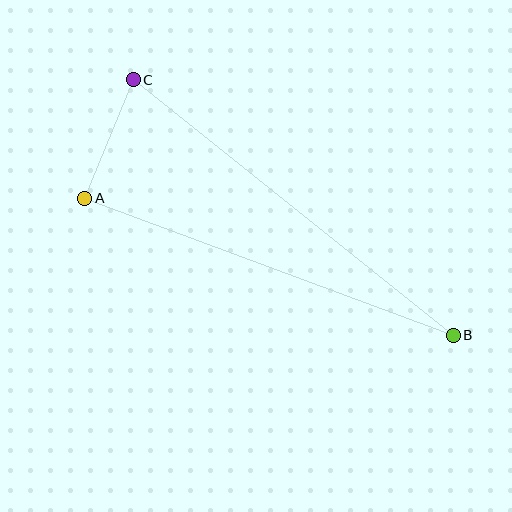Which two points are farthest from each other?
Points B and C are farthest from each other.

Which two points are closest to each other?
Points A and C are closest to each other.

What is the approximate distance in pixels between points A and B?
The distance between A and B is approximately 393 pixels.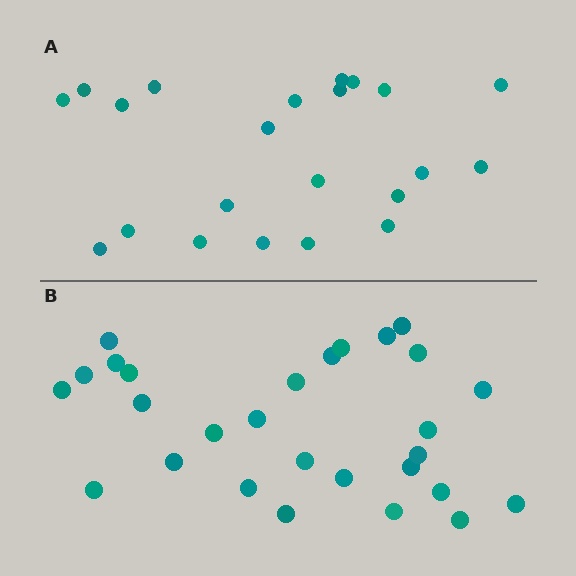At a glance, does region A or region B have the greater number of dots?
Region B (the bottom region) has more dots.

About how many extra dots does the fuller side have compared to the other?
Region B has about 6 more dots than region A.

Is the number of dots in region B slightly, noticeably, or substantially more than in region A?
Region B has noticeably more, but not dramatically so. The ratio is roughly 1.3 to 1.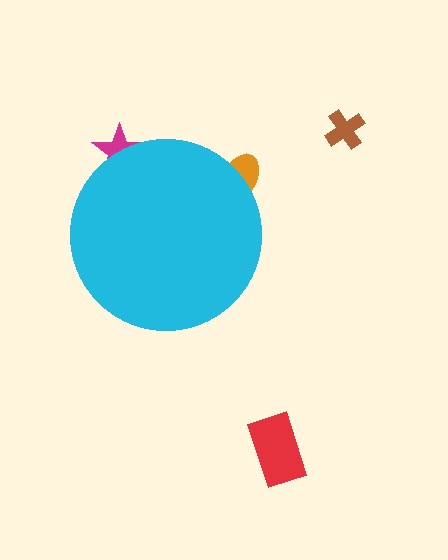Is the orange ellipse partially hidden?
Yes, the orange ellipse is partially hidden behind the cyan circle.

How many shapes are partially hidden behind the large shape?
2 shapes are partially hidden.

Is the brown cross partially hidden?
No, the brown cross is fully visible.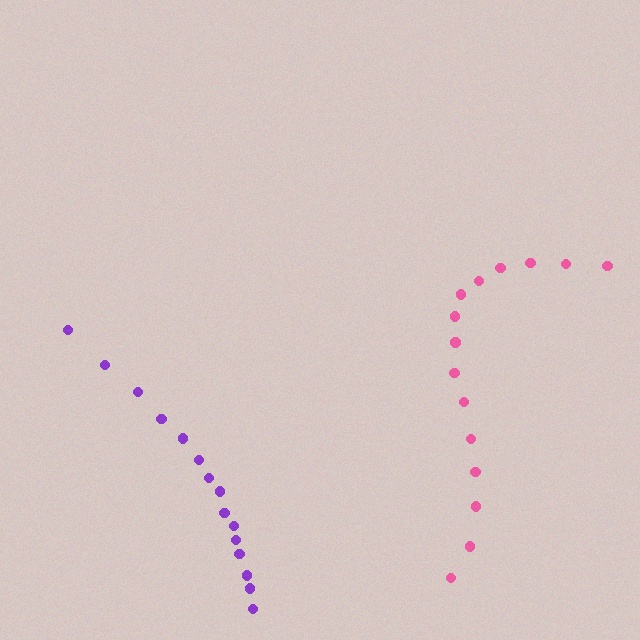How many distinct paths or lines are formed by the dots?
There are 2 distinct paths.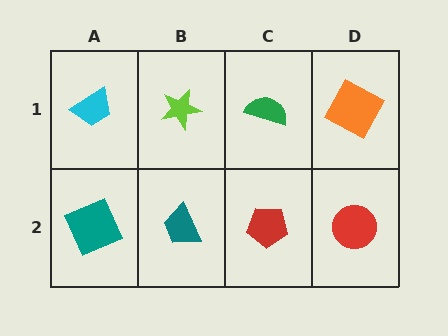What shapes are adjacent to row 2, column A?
A cyan trapezoid (row 1, column A), a teal trapezoid (row 2, column B).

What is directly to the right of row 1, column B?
A green semicircle.